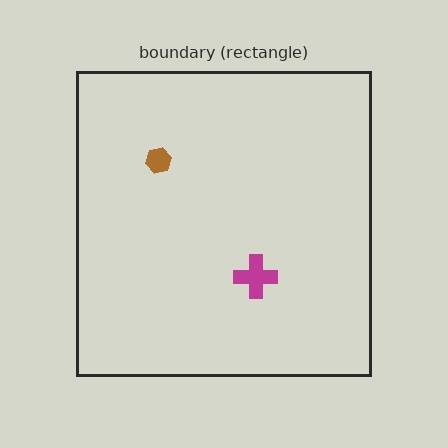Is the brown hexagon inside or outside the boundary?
Inside.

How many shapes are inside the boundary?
2 inside, 0 outside.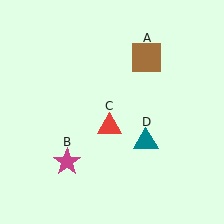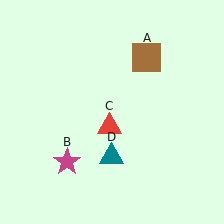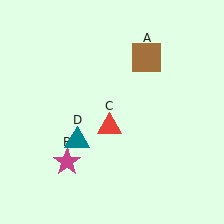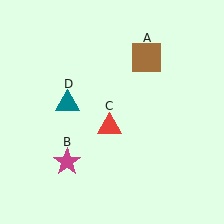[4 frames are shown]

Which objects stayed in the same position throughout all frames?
Brown square (object A) and magenta star (object B) and red triangle (object C) remained stationary.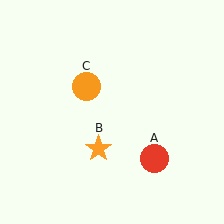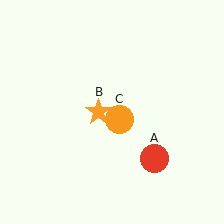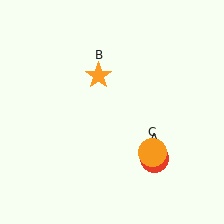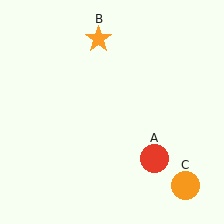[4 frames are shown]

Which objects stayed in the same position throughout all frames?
Red circle (object A) remained stationary.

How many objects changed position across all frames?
2 objects changed position: orange star (object B), orange circle (object C).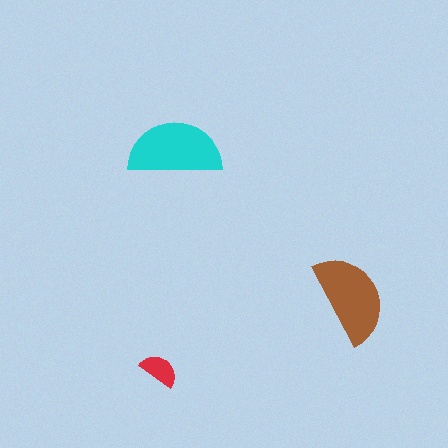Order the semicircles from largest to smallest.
the cyan one, the brown one, the red one.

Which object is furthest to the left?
The red semicircle is leftmost.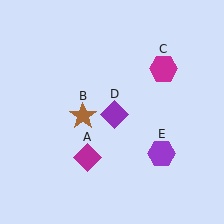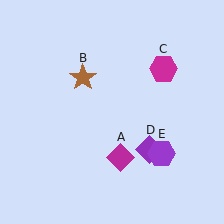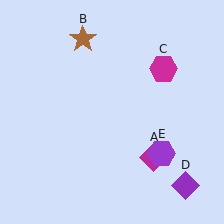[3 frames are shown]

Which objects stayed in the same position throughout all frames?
Magenta hexagon (object C) and purple hexagon (object E) remained stationary.